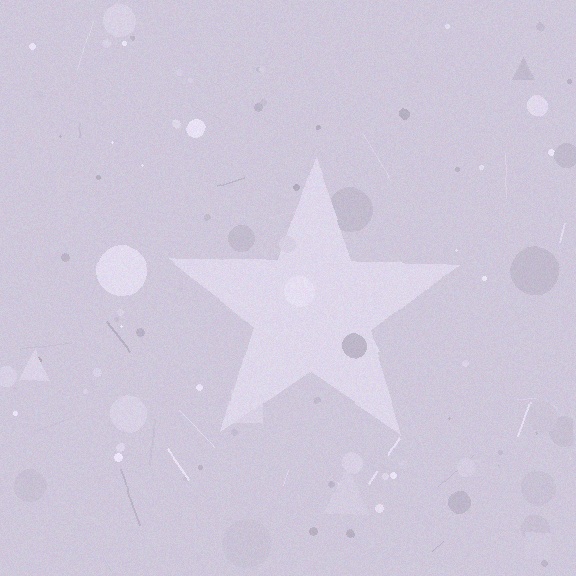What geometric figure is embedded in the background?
A star is embedded in the background.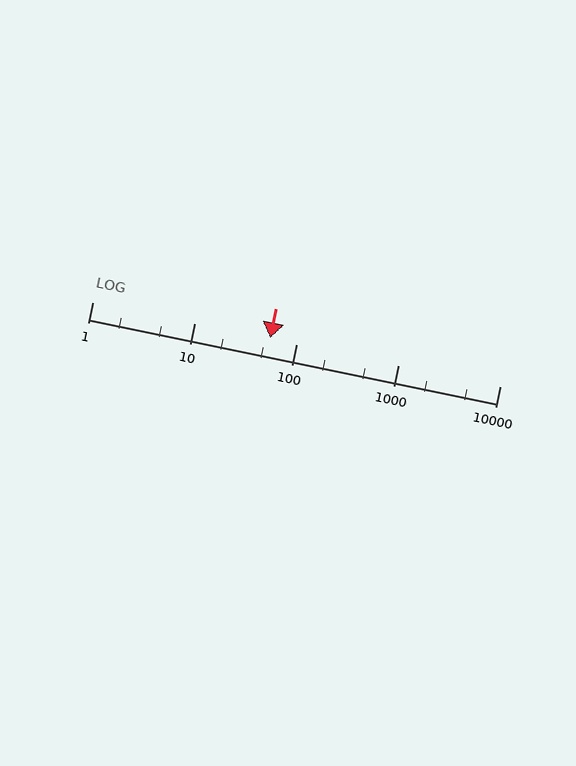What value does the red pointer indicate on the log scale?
The pointer indicates approximately 56.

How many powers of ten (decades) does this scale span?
The scale spans 4 decades, from 1 to 10000.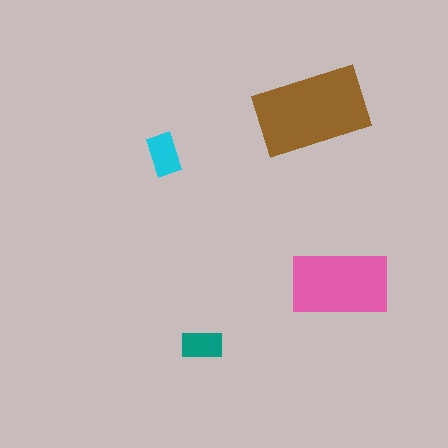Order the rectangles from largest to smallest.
the brown one, the pink one, the cyan one, the teal one.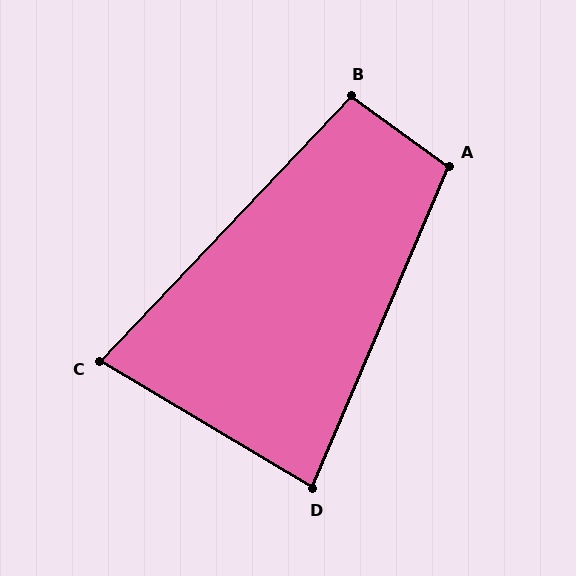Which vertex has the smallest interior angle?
C, at approximately 77 degrees.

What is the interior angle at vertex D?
Approximately 82 degrees (acute).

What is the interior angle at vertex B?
Approximately 98 degrees (obtuse).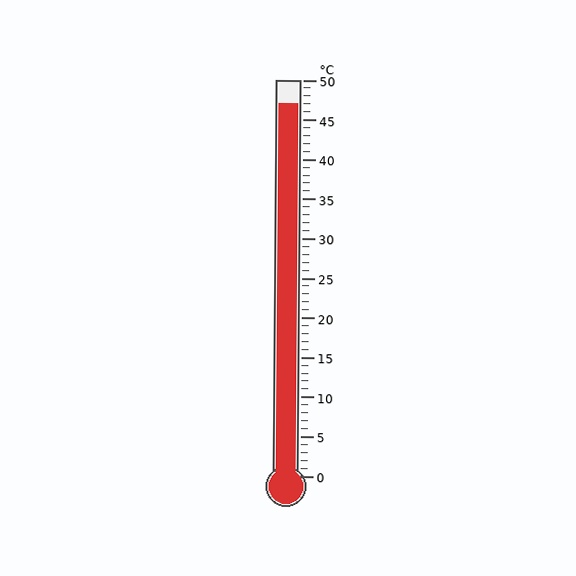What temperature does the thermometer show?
The thermometer shows approximately 47°C.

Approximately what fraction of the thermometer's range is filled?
The thermometer is filled to approximately 95% of its range.